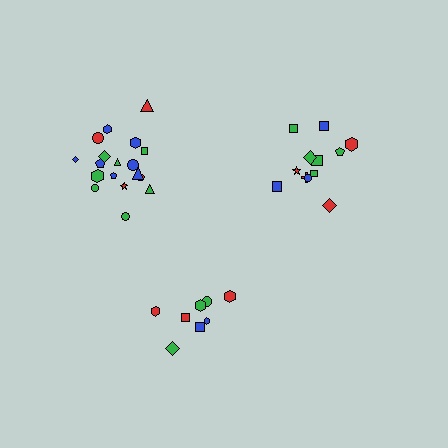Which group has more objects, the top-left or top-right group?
The top-left group.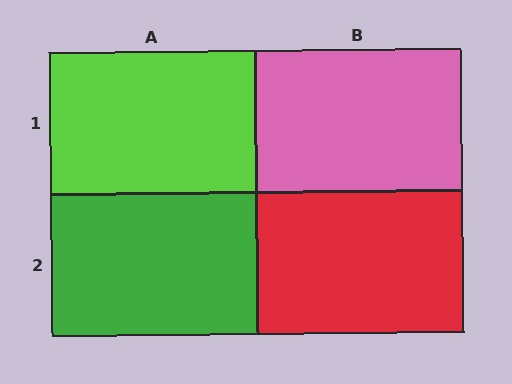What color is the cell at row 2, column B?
Red.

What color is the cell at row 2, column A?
Green.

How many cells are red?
1 cell is red.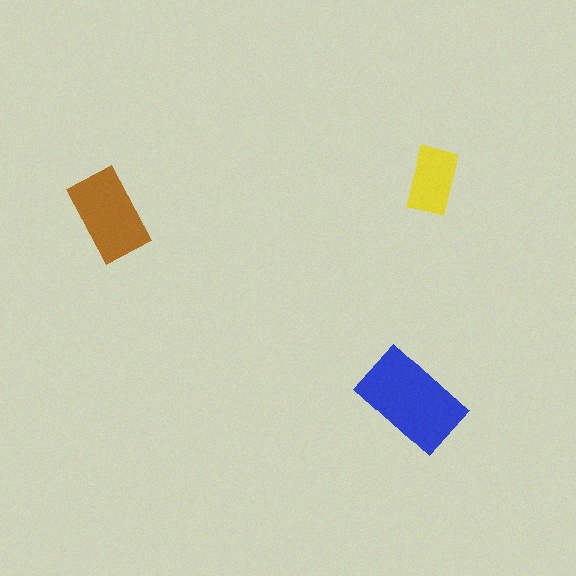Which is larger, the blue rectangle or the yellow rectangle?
The blue one.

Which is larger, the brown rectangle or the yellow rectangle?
The brown one.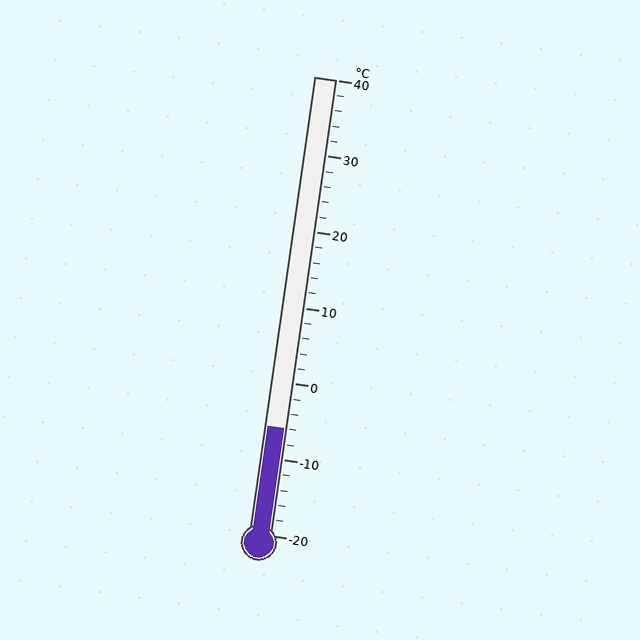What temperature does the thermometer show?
The thermometer shows approximately -6°C.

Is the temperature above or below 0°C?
The temperature is below 0°C.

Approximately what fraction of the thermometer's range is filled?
The thermometer is filled to approximately 25% of its range.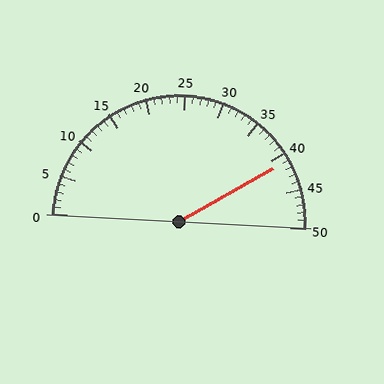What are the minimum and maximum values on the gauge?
The gauge ranges from 0 to 50.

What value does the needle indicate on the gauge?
The needle indicates approximately 41.